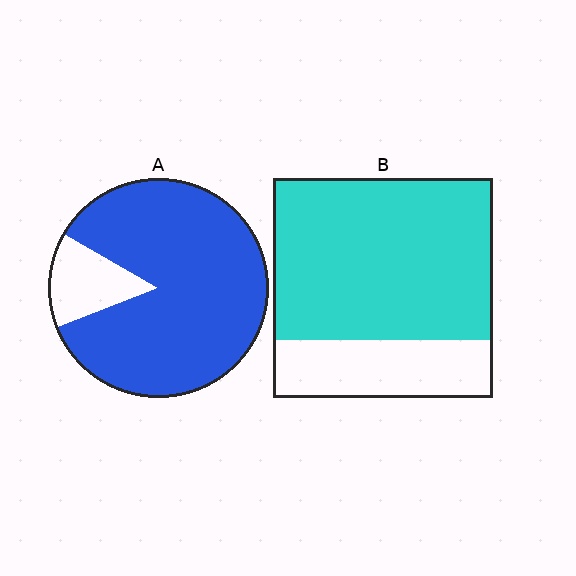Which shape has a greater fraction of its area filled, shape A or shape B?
Shape A.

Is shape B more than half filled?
Yes.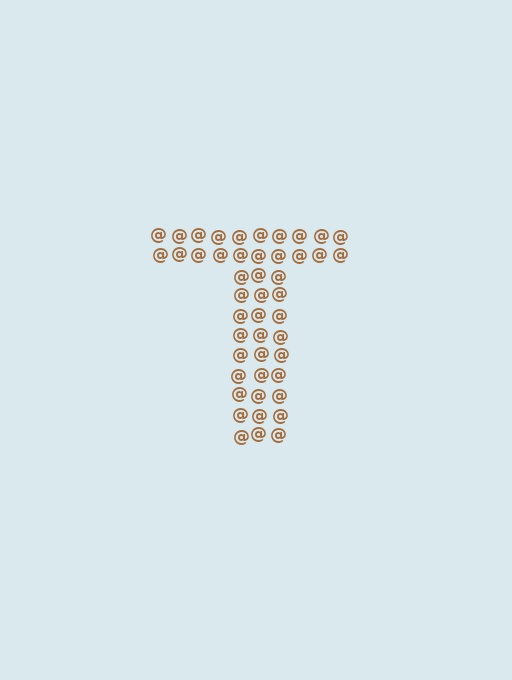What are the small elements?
The small elements are at signs.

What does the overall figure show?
The overall figure shows the letter T.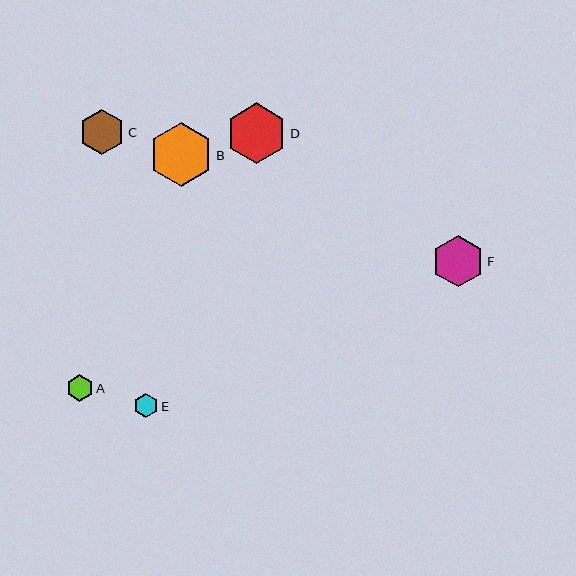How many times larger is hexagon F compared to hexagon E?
Hexagon F is approximately 2.2 times the size of hexagon E.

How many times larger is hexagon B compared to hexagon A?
Hexagon B is approximately 2.4 times the size of hexagon A.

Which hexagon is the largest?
Hexagon B is the largest with a size of approximately 64 pixels.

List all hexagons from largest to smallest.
From largest to smallest: B, D, F, C, A, E.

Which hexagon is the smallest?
Hexagon E is the smallest with a size of approximately 24 pixels.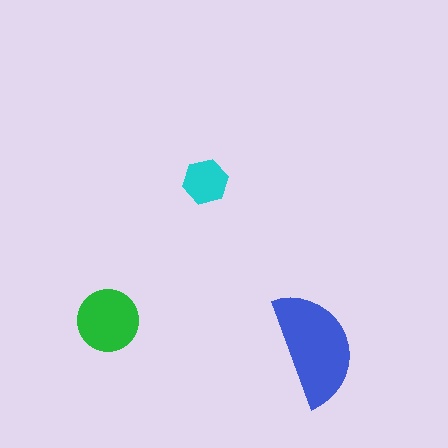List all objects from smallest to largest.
The cyan hexagon, the green circle, the blue semicircle.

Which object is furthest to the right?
The blue semicircle is rightmost.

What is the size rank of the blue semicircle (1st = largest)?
1st.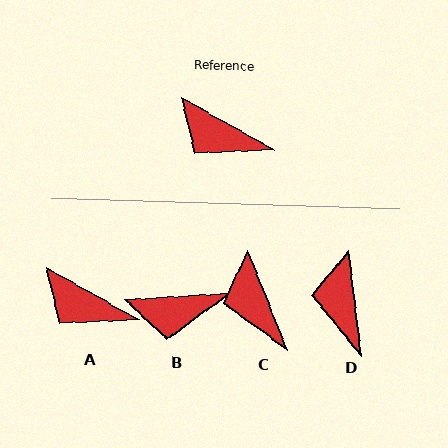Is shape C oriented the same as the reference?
No, it is off by about 38 degrees.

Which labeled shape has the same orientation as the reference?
A.